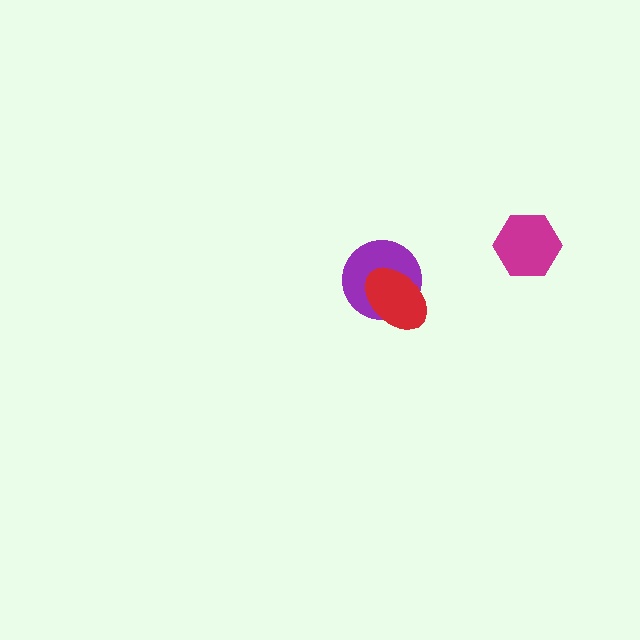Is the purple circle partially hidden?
Yes, it is partially covered by another shape.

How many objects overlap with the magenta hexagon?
0 objects overlap with the magenta hexagon.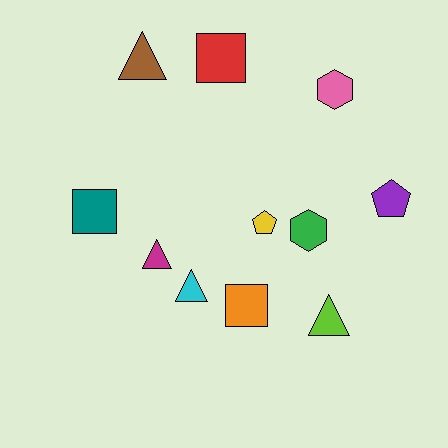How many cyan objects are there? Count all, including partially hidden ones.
There is 1 cyan object.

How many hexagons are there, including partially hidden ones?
There are 2 hexagons.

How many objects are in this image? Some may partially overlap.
There are 11 objects.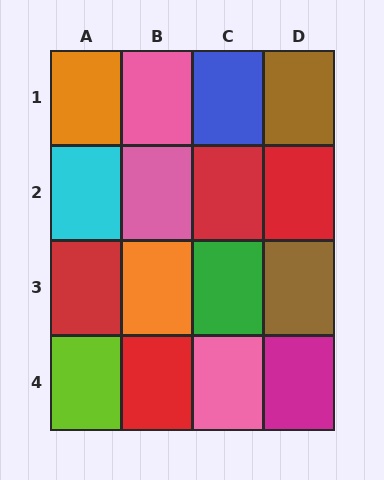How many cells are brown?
2 cells are brown.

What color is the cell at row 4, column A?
Lime.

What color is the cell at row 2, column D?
Red.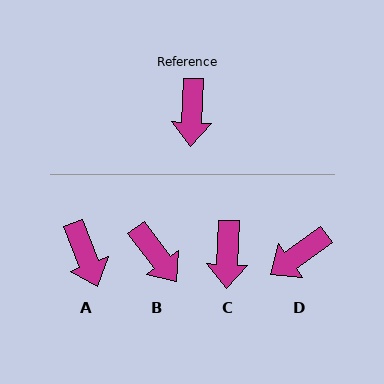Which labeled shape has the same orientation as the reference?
C.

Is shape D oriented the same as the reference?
No, it is off by about 52 degrees.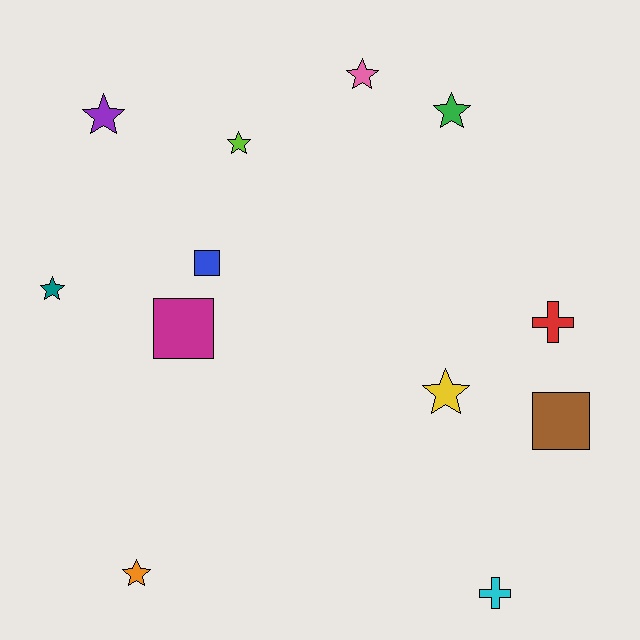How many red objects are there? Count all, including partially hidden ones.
There is 1 red object.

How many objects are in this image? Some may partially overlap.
There are 12 objects.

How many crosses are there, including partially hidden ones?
There are 2 crosses.